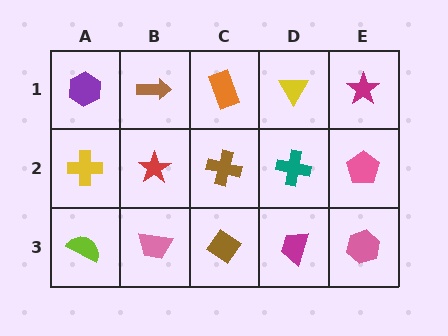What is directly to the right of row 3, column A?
A pink trapezoid.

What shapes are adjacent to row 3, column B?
A red star (row 2, column B), a lime semicircle (row 3, column A), a brown diamond (row 3, column C).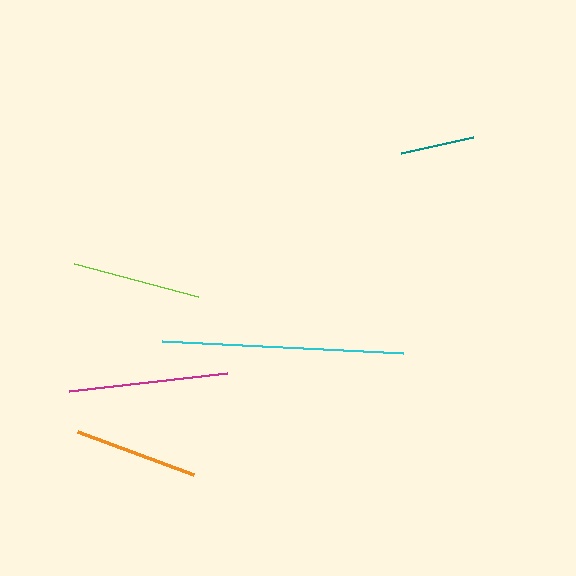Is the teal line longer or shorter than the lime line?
The lime line is longer than the teal line.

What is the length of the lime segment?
The lime segment is approximately 128 pixels long.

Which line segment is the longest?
The cyan line is the longest at approximately 241 pixels.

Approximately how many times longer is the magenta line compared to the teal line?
The magenta line is approximately 2.2 times the length of the teal line.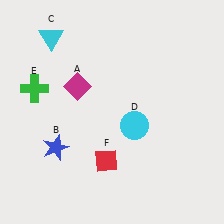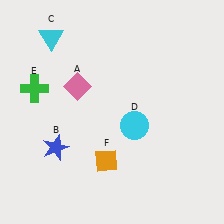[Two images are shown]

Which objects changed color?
A changed from magenta to pink. F changed from red to orange.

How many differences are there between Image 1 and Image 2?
There are 2 differences between the two images.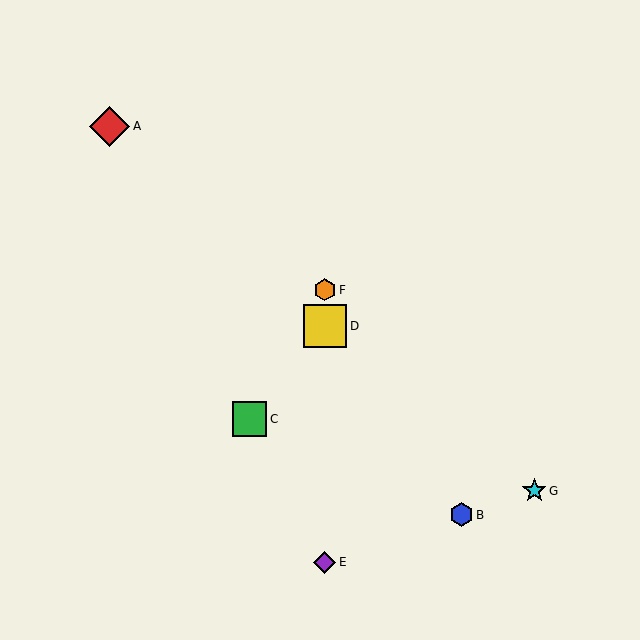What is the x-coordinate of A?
Object A is at x≈110.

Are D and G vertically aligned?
No, D is at x≈325 and G is at x≈534.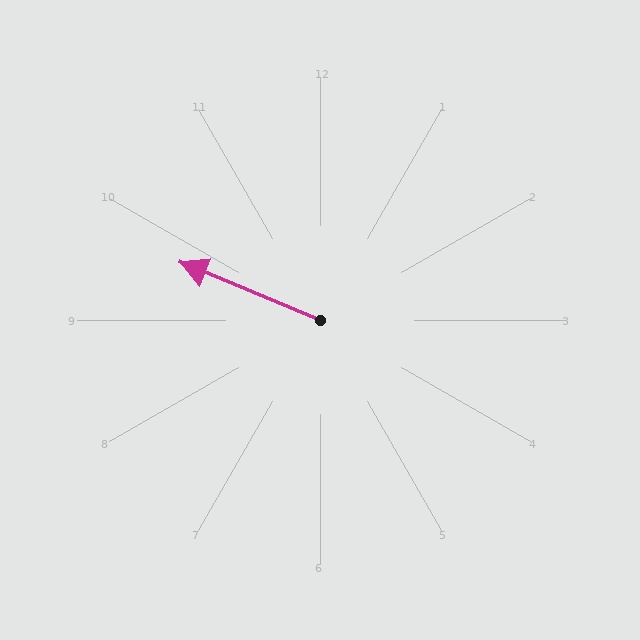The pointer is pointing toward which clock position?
Roughly 10 o'clock.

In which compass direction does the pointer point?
Northwest.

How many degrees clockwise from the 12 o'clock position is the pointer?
Approximately 293 degrees.